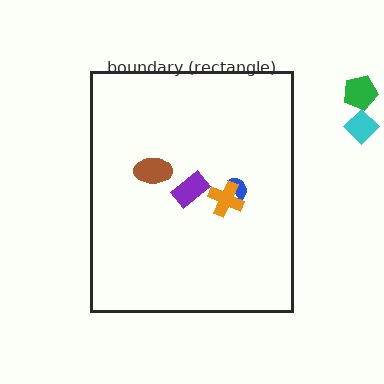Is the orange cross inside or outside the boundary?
Inside.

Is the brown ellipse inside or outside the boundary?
Inside.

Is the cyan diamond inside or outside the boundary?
Outside.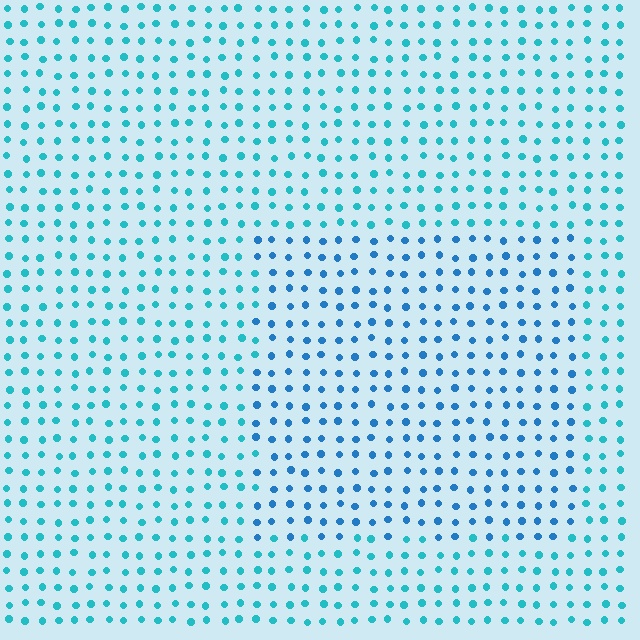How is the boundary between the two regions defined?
The boundary is defined purely by a slight shift in hue (about 25 degrees). Spacing, size, and orientation are identical on both sides.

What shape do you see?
I see a rectangle.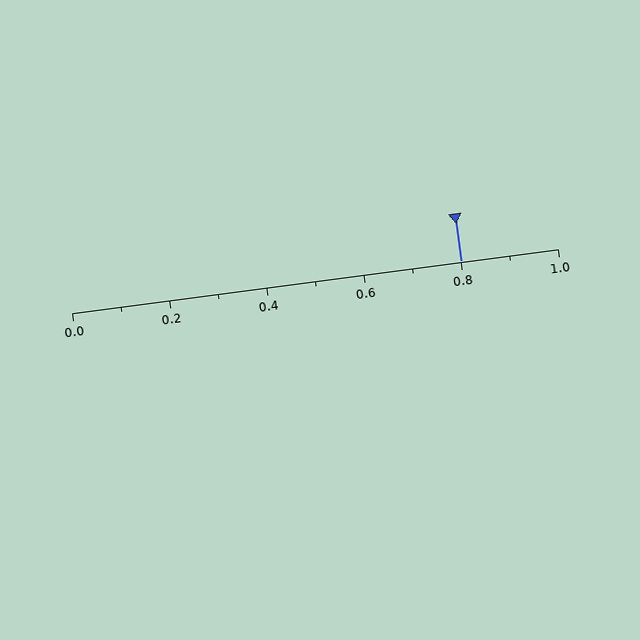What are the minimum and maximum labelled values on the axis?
The axis runs from 0.0 to 1.0.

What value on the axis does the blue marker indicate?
The marker indicates approximately 0.8.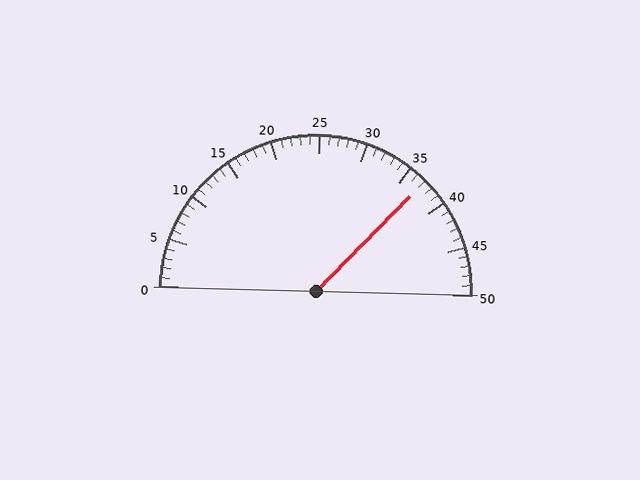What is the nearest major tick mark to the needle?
The nearest major tick mark is 35.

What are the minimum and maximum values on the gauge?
The gauge ranges from 0 to 50.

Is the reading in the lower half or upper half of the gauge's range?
The reading is in the upper half of the range (0 to 50).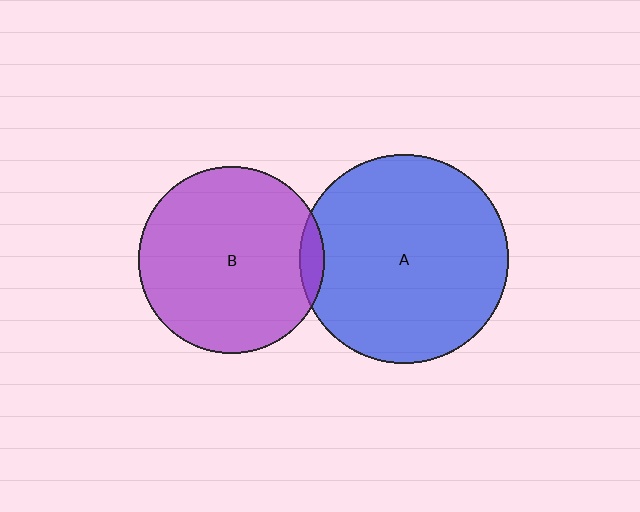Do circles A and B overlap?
Yes.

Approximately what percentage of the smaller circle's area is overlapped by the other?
Approximately 5%.